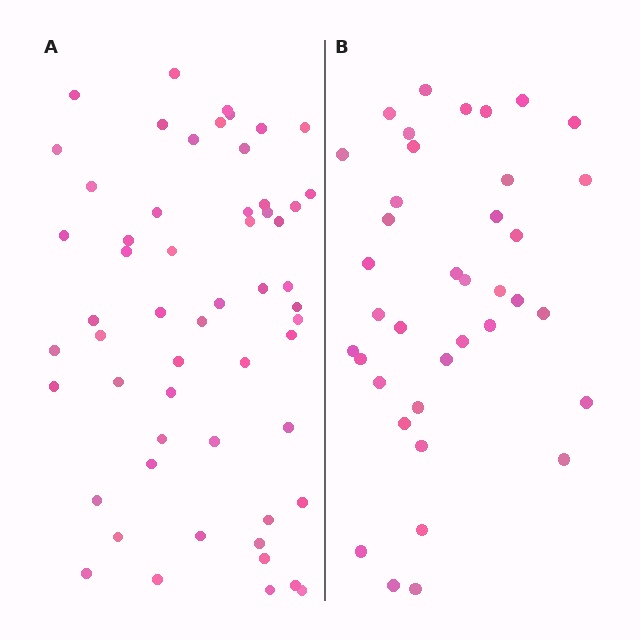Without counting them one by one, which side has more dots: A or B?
Region A (the left region) has more dots.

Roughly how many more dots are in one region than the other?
Region A has approximately 20 more dots than region B.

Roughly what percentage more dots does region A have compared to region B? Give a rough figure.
About 45% more.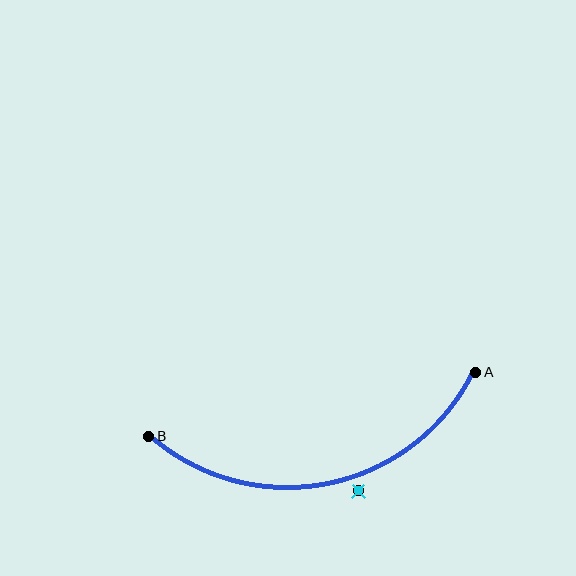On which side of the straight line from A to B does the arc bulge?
The arc bulges below the straight line connecting A and B.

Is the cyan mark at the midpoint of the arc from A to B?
No — the cyan mark does not lie on the arc at all. It sits slightly outside the curve.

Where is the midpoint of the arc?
The arc midpoint is the point on the curve farthest from the straight line joining A and B. It sits below that line.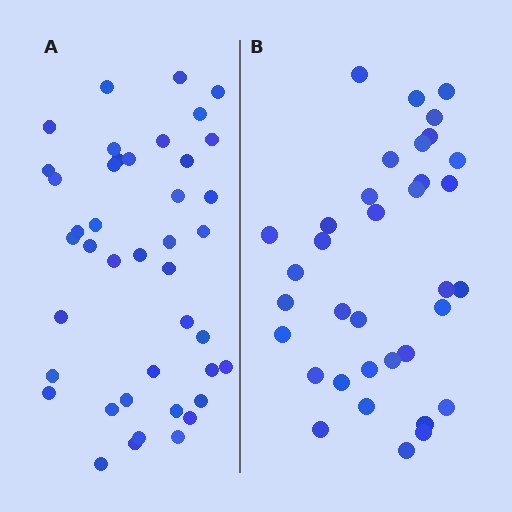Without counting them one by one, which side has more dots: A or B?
Region A (the left region) has more dots.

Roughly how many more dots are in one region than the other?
Region A has roughly 8 or so more dots than region B.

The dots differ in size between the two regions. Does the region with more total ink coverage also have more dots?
No. Region B has more total ink coverage because its dots are larger, but region A actually contains more individual dots. Total area can be misleading — the number of items is what matters here.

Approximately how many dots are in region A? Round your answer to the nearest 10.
About 40 dots. (The exact count is 42, which rounds to 40.)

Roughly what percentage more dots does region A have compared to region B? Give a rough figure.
About 20% more.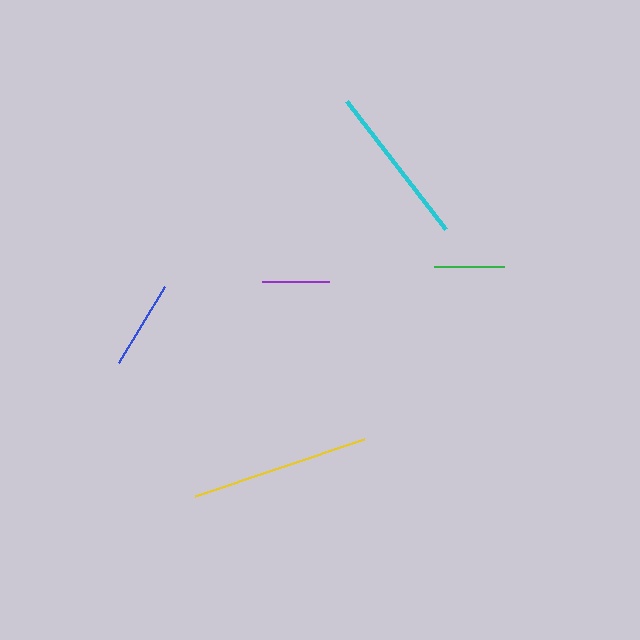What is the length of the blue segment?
The blue segment is approximately 89 pixels long.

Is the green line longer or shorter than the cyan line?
The cyan line is longer than the green line.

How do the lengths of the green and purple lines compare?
The green and purple lines are approximately the same length.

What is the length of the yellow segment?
The yellow segment is approximately 178 pixels long.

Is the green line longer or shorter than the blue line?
The blue line is longer than the green line.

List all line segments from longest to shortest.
From longest to shortest: yellow, cyan, blue, green, purple.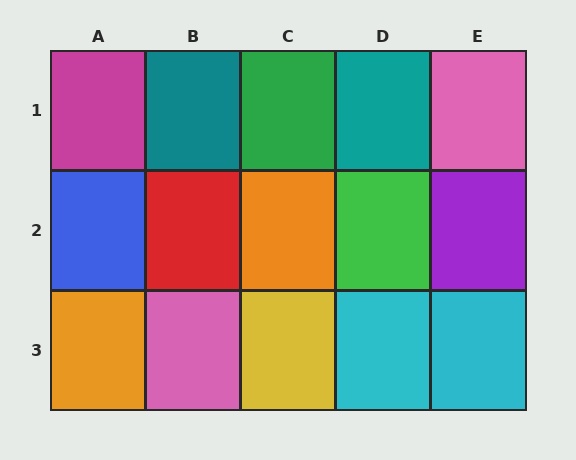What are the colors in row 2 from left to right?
Blue, red, orange, green, purple.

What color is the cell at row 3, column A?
Orange.